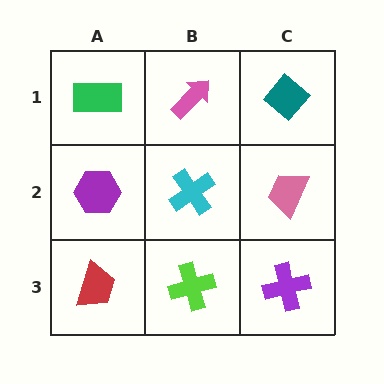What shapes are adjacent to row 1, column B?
A cyan cross (row 2, column B), a green rectangle (row 1, column A), a teal diamond (row 1, column C).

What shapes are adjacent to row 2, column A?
A green rectangle (row 1, column A), a red trapezoid (row 3, column A), a cyan cross (row 2, column B).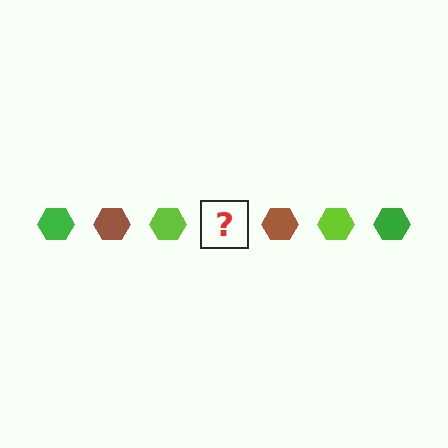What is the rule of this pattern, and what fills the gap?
The rule is that the pattern cycles through green, brown, lime hexagons. The gap should be filled with a green hexagon.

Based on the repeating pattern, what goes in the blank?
The blank should be a green hexagon.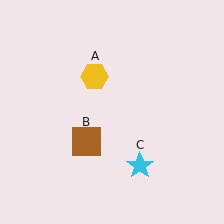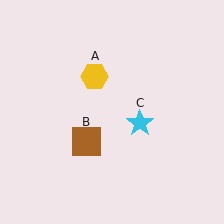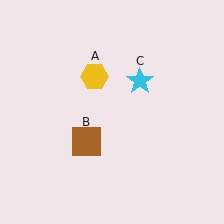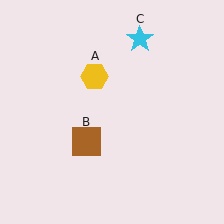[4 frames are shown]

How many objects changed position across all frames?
1 object changed position: cyan star (object C).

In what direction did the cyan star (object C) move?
The cyan star (object C) moved up.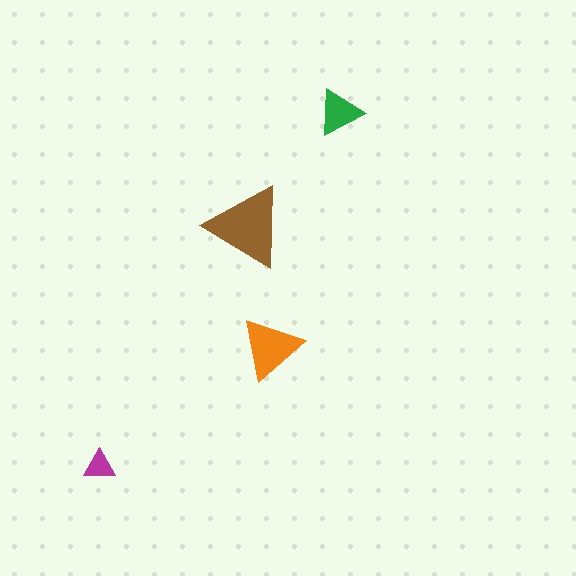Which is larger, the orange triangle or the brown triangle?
The brown one.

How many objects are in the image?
There are 4 objects in the image.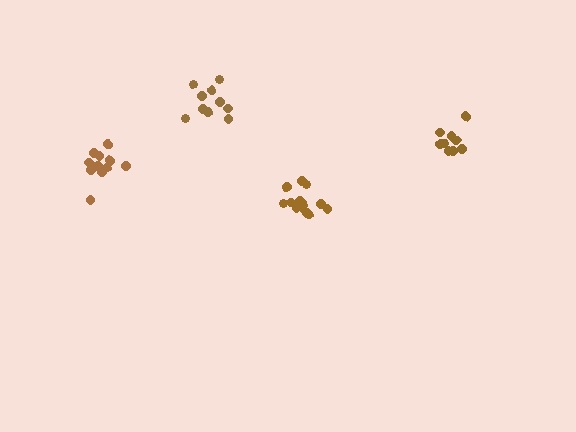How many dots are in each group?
Group 1: 14 dots, Group 2: 13 dots, Group 3: 10 dots, Group 4: 9 dots (46 total).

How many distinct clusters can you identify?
There are 4 distinct clusters.